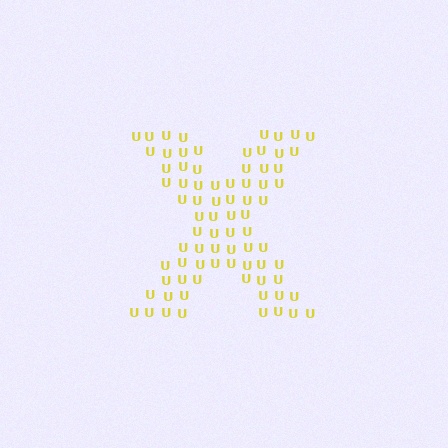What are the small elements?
The small elements are letter U's.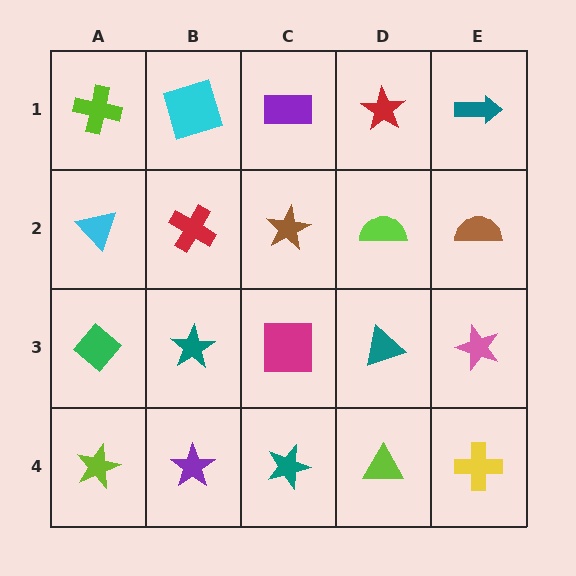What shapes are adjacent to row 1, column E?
A brown semicircle (row 2, column E), a red star (row 1, column D).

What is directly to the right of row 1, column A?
A cyan square.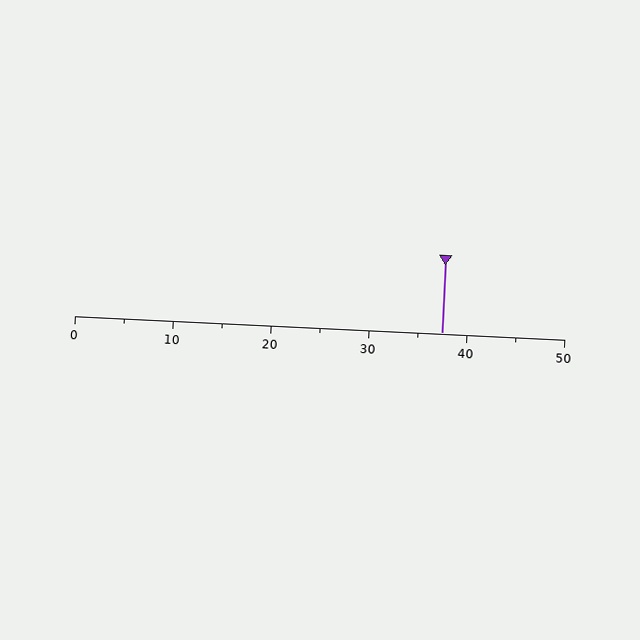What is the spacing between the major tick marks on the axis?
The major ticks are spaced 10 apart.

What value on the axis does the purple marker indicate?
The marker indicates approximately 37.5.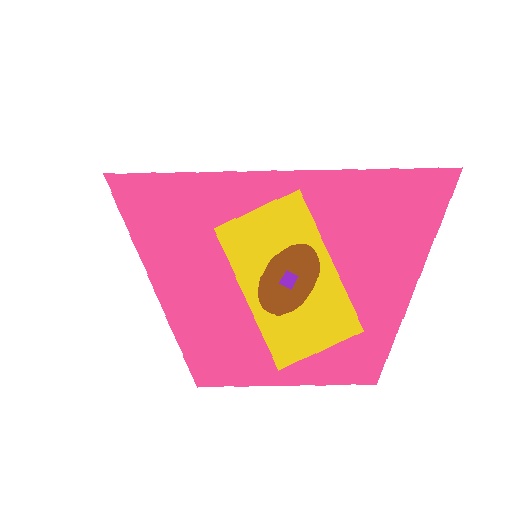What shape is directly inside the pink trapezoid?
The yellow rectangle.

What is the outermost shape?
The pink trapezoid.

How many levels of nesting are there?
4.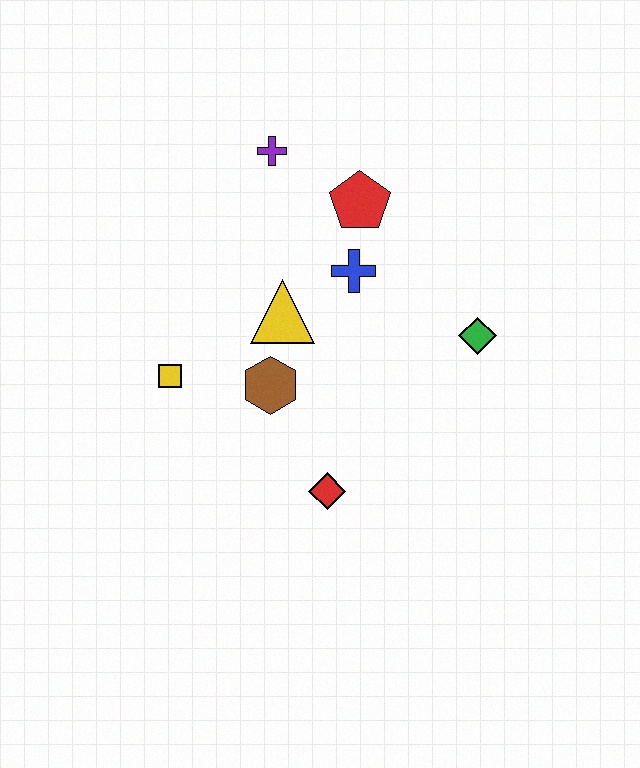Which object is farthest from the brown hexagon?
The purple cross is farthest from the brown hexagon.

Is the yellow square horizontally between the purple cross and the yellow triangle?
No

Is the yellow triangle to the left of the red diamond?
Yes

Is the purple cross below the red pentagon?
No